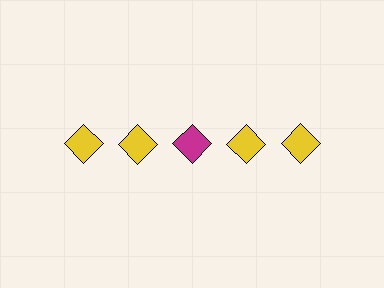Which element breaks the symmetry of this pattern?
The magenta diamond in the top row, center column breaks the symmetry. All other shapes are yellow diamonds.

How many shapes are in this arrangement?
There are 5 shapes arranged in a grid pattern.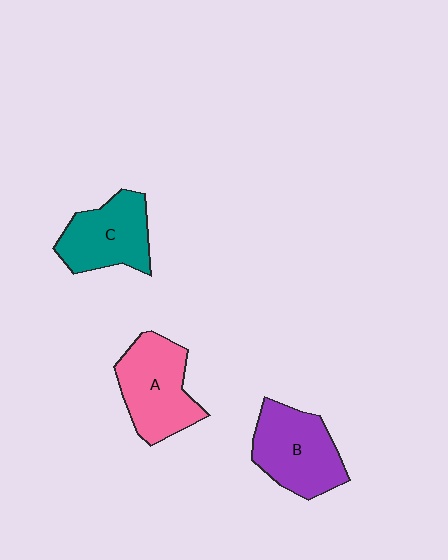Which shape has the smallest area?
Shape C (teal).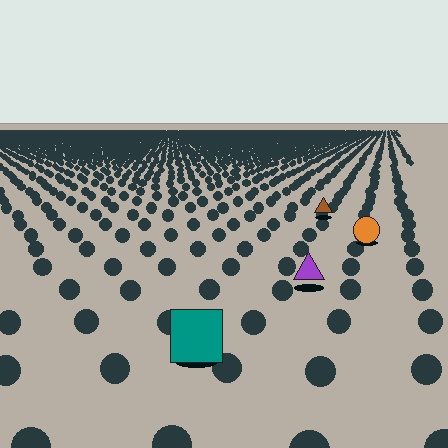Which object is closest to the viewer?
The teal square is closest. The texture marks near it are larger and more spread out.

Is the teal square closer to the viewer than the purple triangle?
Yes. The teal square is closer — you can tell from the texture gradient: the ground texture is coarser near it.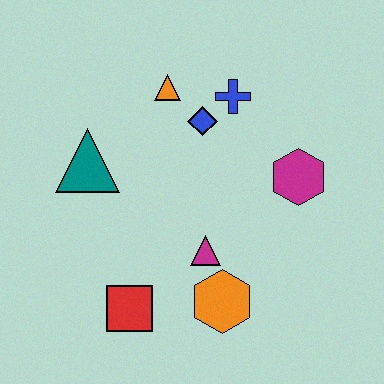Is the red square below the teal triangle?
Yes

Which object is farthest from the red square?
The blue cross is farthest from the red square.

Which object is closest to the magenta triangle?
The orange hexagon is closest to the magenta triangle.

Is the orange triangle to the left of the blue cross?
Yes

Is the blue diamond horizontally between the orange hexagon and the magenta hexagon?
No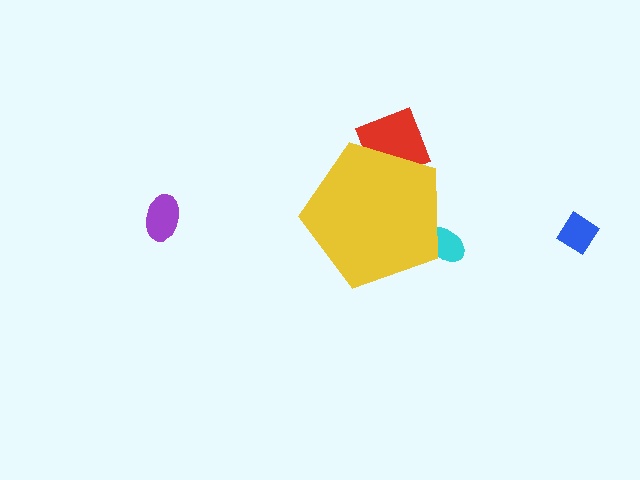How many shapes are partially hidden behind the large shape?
3 shapes are partially hidden.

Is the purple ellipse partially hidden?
No, the purple ellipse is fully visible.